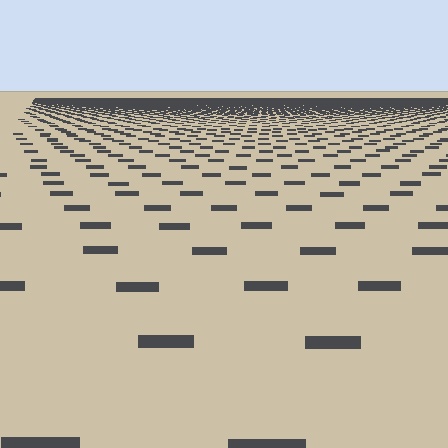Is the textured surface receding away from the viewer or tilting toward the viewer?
The surface is receding away from the viewer. Texture elements get smaller and denser toward the top.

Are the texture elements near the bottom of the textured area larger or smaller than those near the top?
Larger. Near the bottom, elements are closer to the viewer and appear at a bigger on-screen size.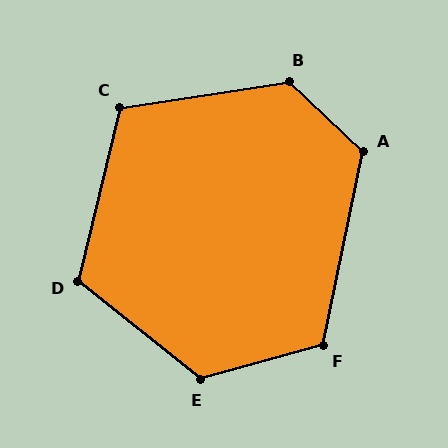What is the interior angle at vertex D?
Approximately 115 degrees (obtuse).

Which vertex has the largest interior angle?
B, at approximately 128 degrees.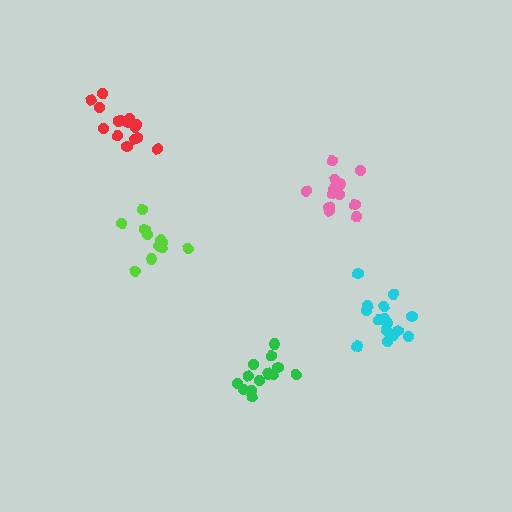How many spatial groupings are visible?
There are 5 spatial groupings.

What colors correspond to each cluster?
The clusters are colored: pink, cyan, green, lime, red.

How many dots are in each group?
Group 1: 15 dots, Group 2: 15 dots, Group 3: 14 dots, Group 4: 11 dots, Group 5: 15 dots (70 total).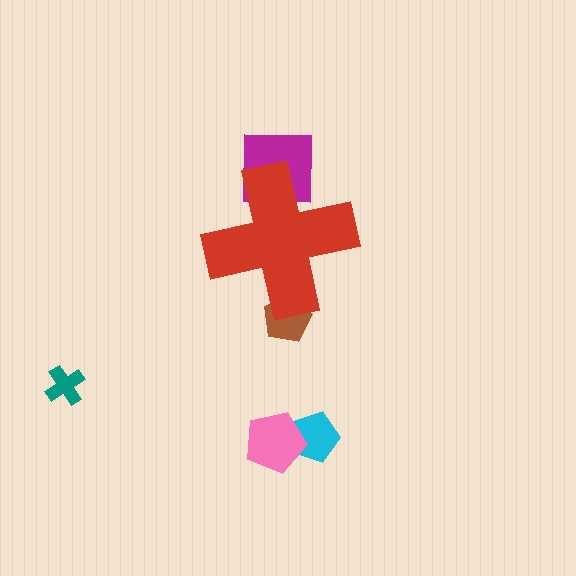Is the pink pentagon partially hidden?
No, the pink pentagon is fully visible.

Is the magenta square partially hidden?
Yes, the magenta square is partially hidden behind the red cross.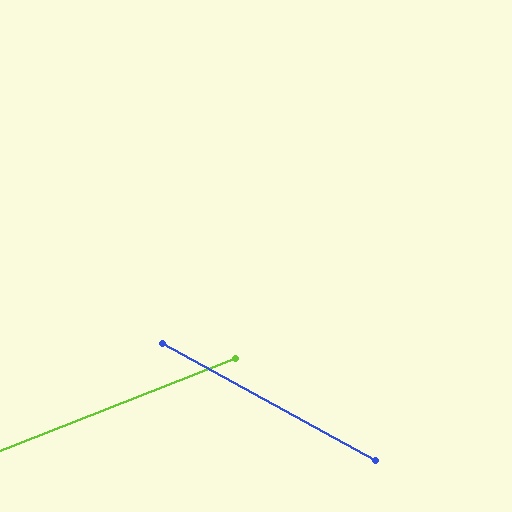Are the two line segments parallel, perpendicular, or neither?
Neither parallel nor perpendicular — they differ by about 50°.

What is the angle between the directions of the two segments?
Approximately 50 degrees.